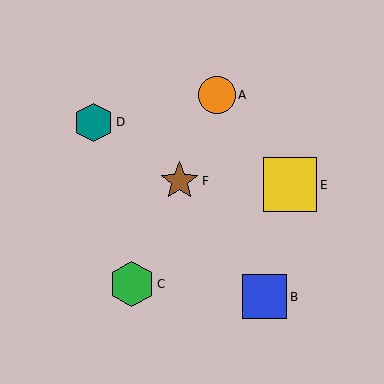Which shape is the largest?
The yellow square (labeled E) is the largest.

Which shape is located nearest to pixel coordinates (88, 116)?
The teal hexagon (labeled D) at (93, 122) is nearest to that location.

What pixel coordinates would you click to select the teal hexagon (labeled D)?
Click at (93, 122) to select the teal hexagon D.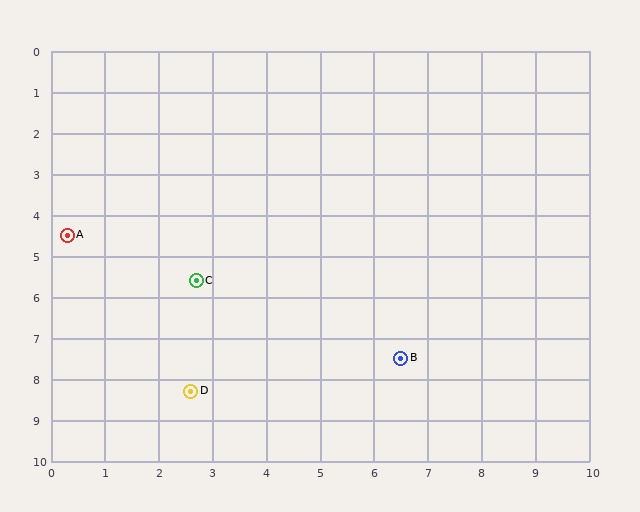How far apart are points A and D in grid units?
Points A and D are about 4.4 grid units apart.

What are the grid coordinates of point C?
Point C is at approximately (2.7, 5.6).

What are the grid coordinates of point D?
Point D is at approximately (2.6, 8.3).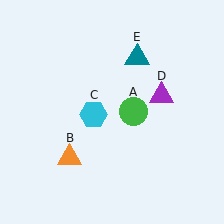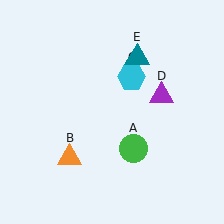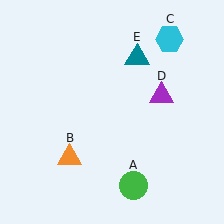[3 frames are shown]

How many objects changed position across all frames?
2 objects changed position: green circle (object A), cyan hexagon (object C).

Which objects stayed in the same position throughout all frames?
Orange triangle (object B) and purple triangle (object D) and teal triangle (object E) remained stationary.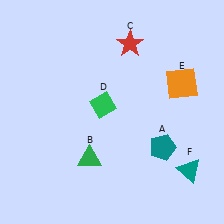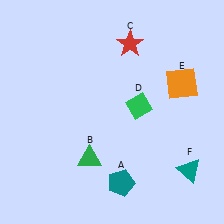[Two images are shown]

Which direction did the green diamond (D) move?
The green diamond (D) moved right.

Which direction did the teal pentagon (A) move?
The teal pentagon (A) moved left.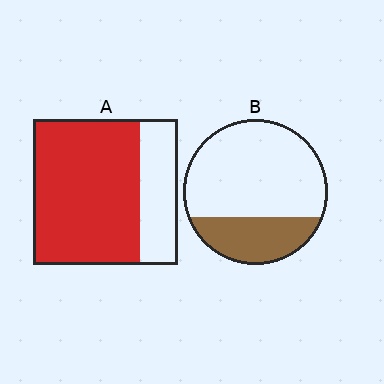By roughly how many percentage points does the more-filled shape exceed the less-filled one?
By roughly 45 percentage points (A over B).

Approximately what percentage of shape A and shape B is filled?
A is approximately 75% and B is approximately 30%.